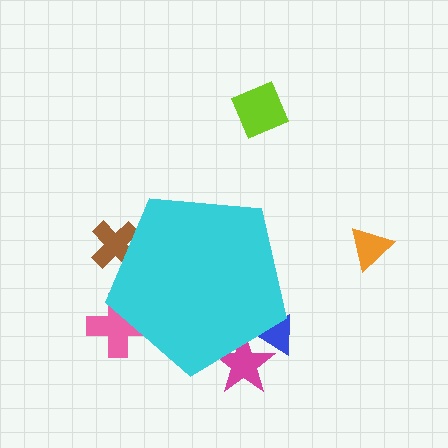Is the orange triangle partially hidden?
No, the orange triangle is fully visible.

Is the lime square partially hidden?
No, the lime square is fully visible.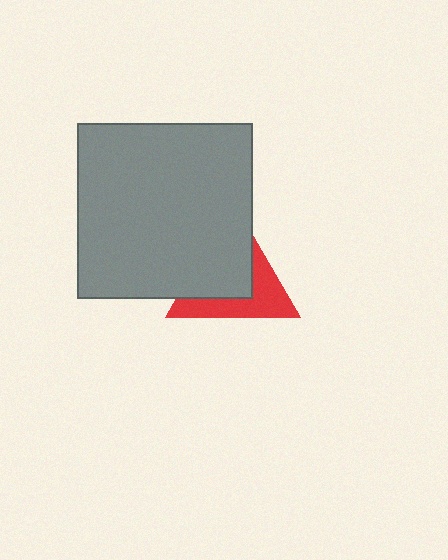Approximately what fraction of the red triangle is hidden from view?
Roughly 57% of the red triangle is hidden behind the gray square.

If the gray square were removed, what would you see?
You would see the complete red triangle.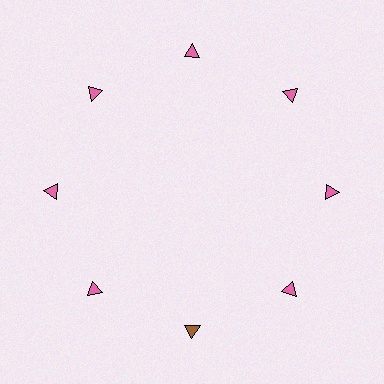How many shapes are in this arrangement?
There are 8 shapes arranged in a ring pattern.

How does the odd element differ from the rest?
It has a different color: brown instead of pink.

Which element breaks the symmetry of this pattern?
The brown triangle at roughly the 6 o'clock position breaks the symmetry. All other shapes are pink triangles.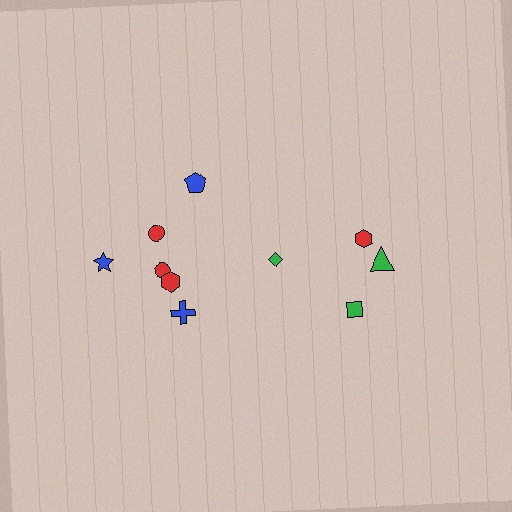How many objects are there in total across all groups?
There are 10 objects.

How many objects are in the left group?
There are 6 objects.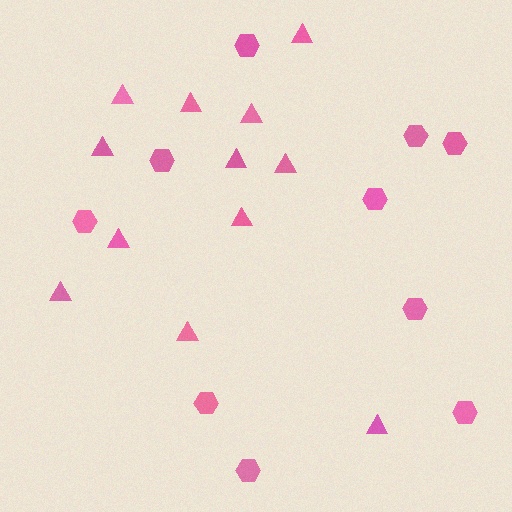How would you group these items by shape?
There are 2 groups: one group of triangles (12) and one group of hexagons (10).